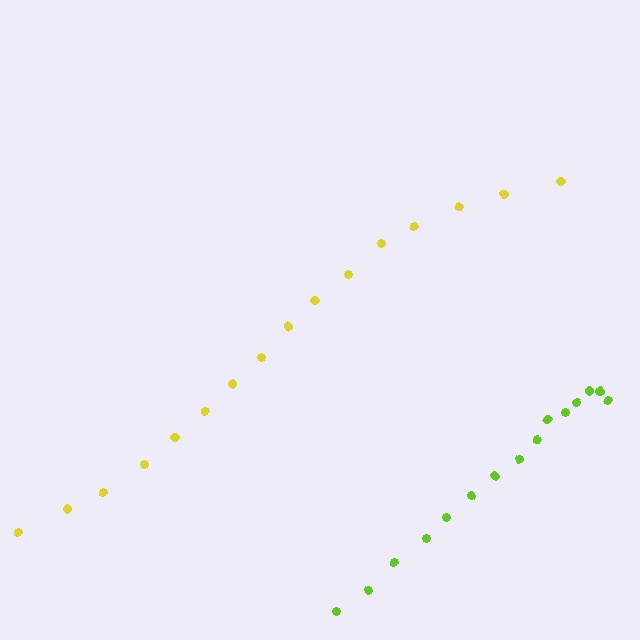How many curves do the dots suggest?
There are 2 distinct paths.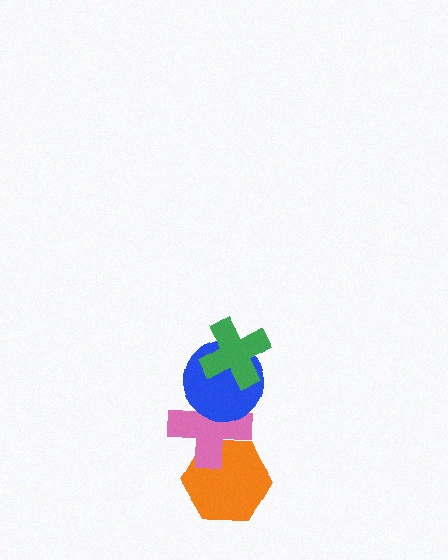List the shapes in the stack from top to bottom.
From top to bottom: the green cross, the blue circle, the pink cross, the orange hexagon.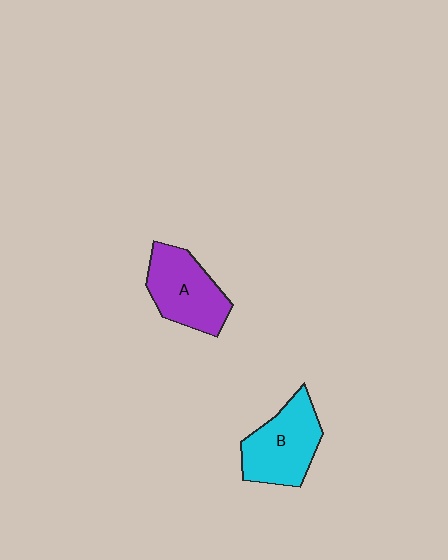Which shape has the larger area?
Shape B (cyan).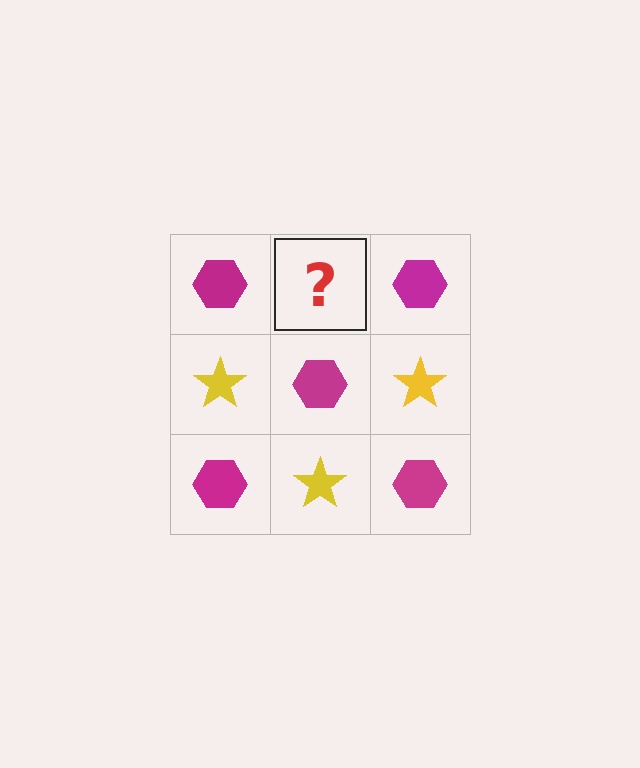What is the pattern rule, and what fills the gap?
The rule is that it alternates magenta hexagon and yellow star in a checkerboard pattern. The gap should be filled with a yellow star.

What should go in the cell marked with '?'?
The missing cell should contain a yellow star.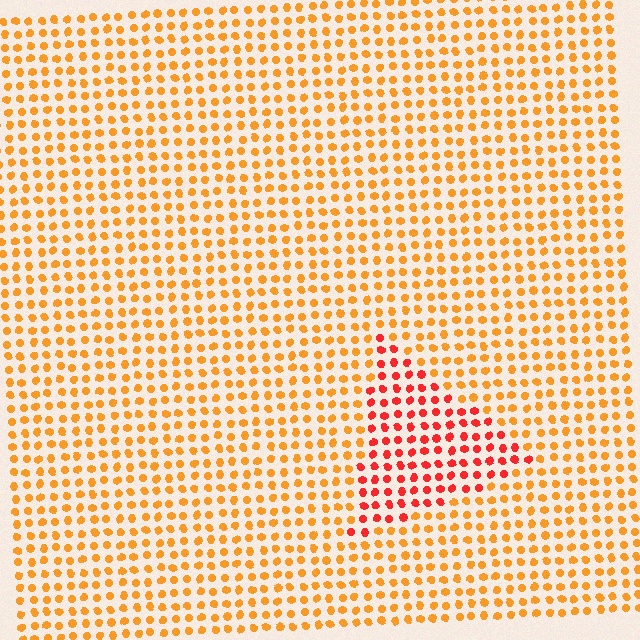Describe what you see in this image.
The image is filled with small orange elements in a uniform arrangement. A triangle-shaped region is visible where the elements are tinted to a slightly different hue, forming a subtle color boundary.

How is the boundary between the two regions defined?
The boundary is defined purely by a slight shift in hue (about 35 degrees). Spacing, size, and orientation are identical on both sides.